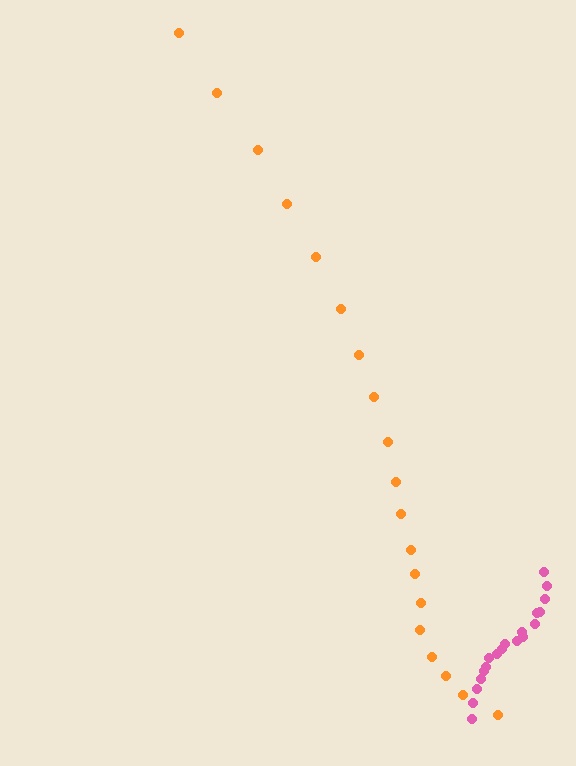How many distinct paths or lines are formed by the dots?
There are 2 distinct paths.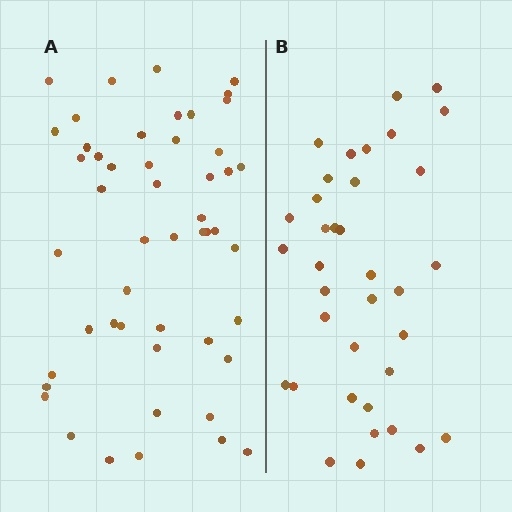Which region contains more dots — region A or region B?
Region A (the left region) has more dots.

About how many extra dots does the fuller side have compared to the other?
Region A has approximately 15 more dots than region B.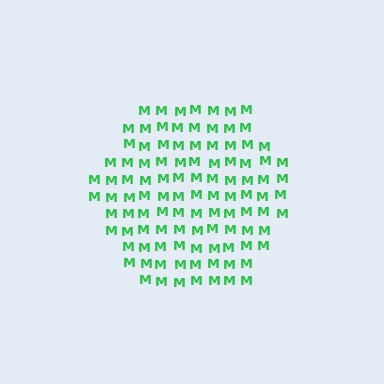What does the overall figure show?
The overall figure shows a hexagon.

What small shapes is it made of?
It is made of small letter M's.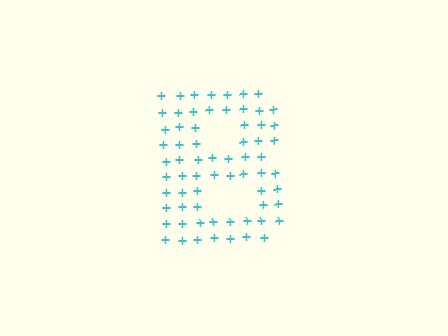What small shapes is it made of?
It is made of small plus signs.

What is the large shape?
The large shape is the letter B.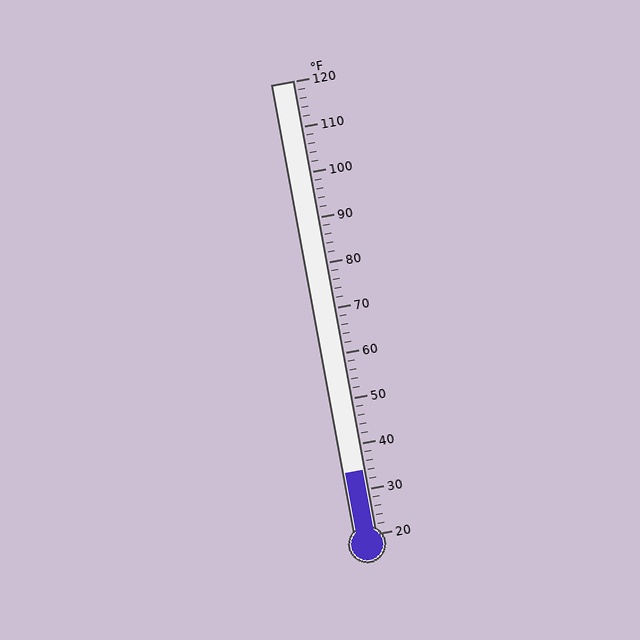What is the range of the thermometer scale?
The thermometer scale ranges from 20°F to 120°F.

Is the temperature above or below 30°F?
The temperature is above 30°F.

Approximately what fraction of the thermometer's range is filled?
The thermometer is filled to approximately 15% of its range.